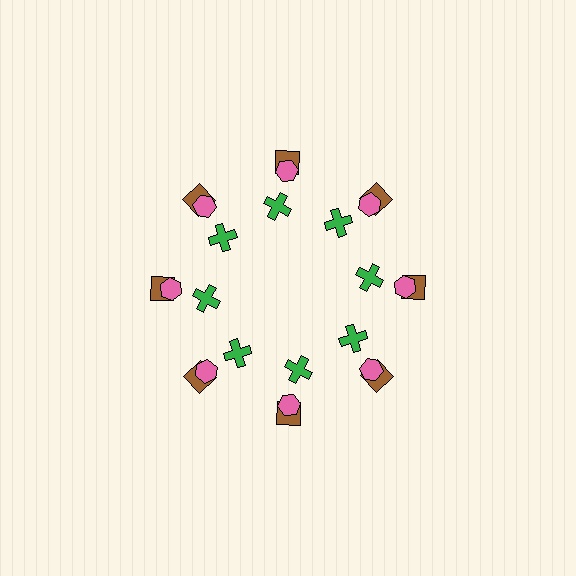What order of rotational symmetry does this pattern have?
This pattern has 8-fold rotational symmetry.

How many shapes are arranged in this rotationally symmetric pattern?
There are 24 shapes, arranged in 8 groups of 3.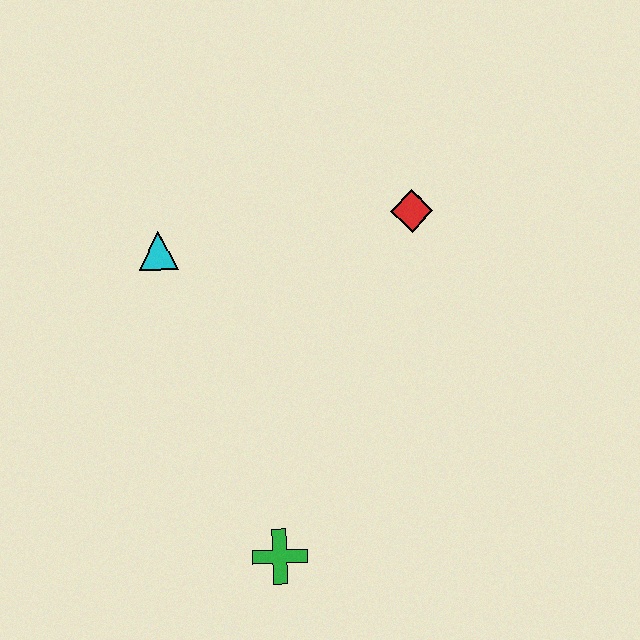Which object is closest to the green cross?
The cyan triangle is closest to the green cross.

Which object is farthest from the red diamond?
The green cross is farthest from the red diamond.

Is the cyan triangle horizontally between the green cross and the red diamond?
No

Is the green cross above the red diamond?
No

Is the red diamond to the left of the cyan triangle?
No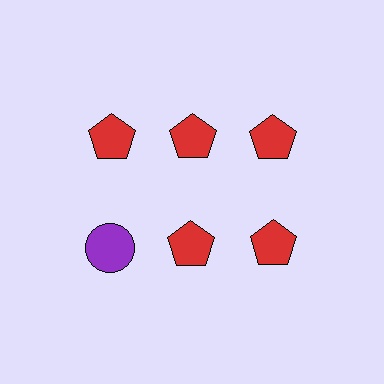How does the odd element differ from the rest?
It differs in both color (purple instead of red) and shape (circle instead of pentagon).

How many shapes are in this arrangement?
There are 6 shapes arranged in a grid pattern.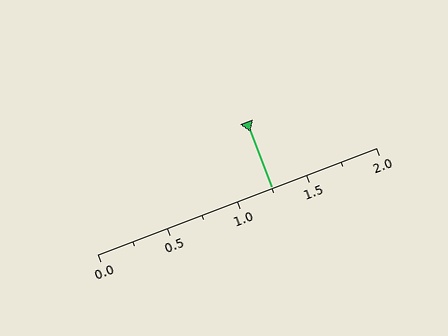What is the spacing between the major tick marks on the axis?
The major ticks are spaced 0.5 apart.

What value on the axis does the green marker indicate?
The marker indicates approximately 1.25.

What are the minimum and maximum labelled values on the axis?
The axis runs from 0.0 to 2.0.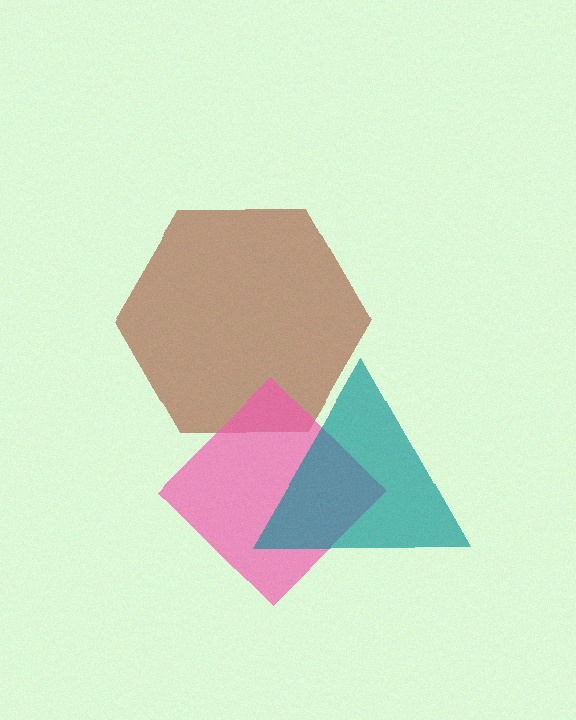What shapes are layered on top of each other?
The layered shapes are: a brown hexagon, a pink diamond, a teal triangle.